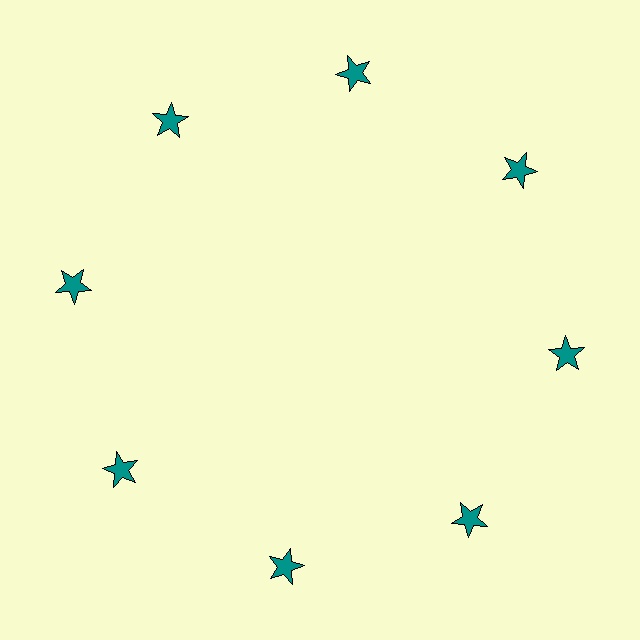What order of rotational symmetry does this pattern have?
This pattern has 8-fold rotational symmetry.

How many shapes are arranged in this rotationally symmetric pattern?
There are 8 shapes, arranged in 8 groups of 1.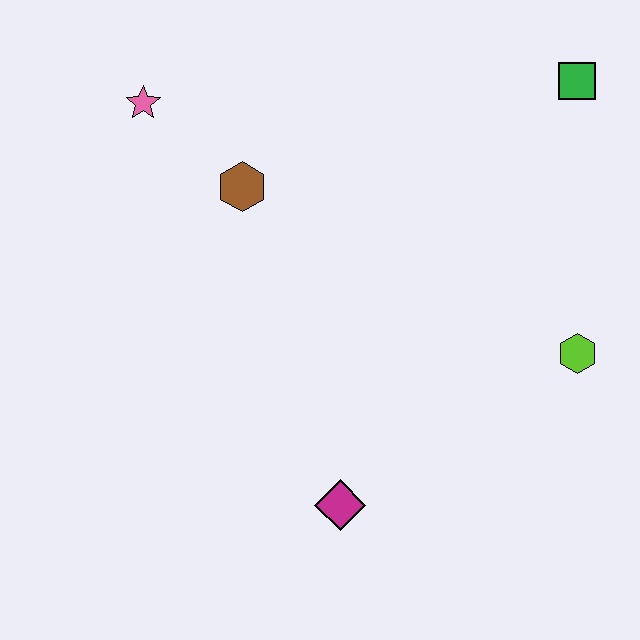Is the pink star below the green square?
Yes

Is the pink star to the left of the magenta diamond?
Yes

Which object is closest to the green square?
The lime hexagon is closest to the green square.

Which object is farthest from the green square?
The magenta diamond is farthest from the green square.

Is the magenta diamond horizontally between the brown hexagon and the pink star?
No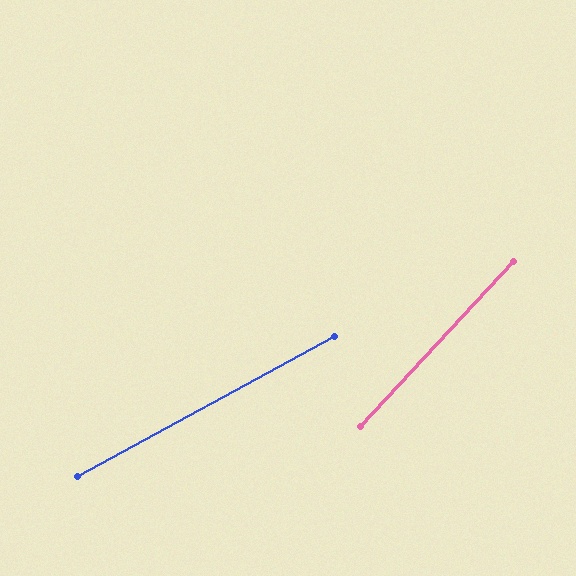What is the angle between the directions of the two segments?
Approximately 18 degrees.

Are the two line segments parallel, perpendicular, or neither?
Neither parallel nor perpendicular — they differ by about 18°.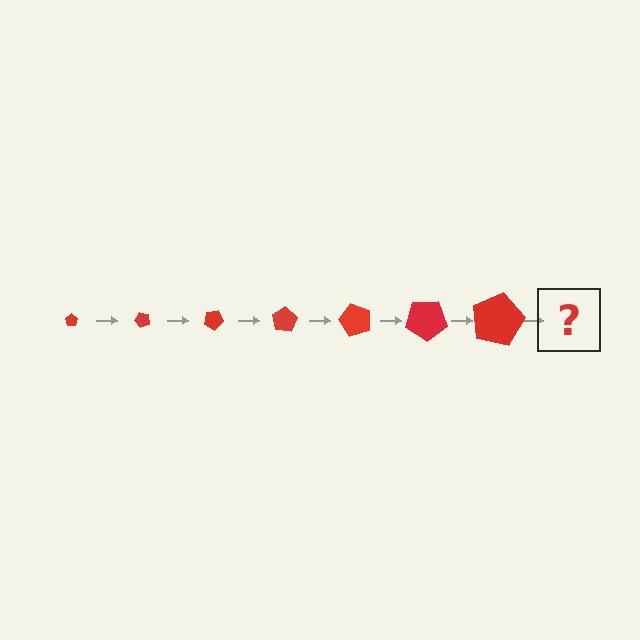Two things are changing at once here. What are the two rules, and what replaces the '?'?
The two rules are that the pentagon grows larger each step and it rotates 50 degrees each step. The '?' should be a pentagon, larger than the previous one and rotated 350 degrees from the start.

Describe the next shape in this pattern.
It should be a pentagon, larger than the previous one and rotated 350 degrees from the start.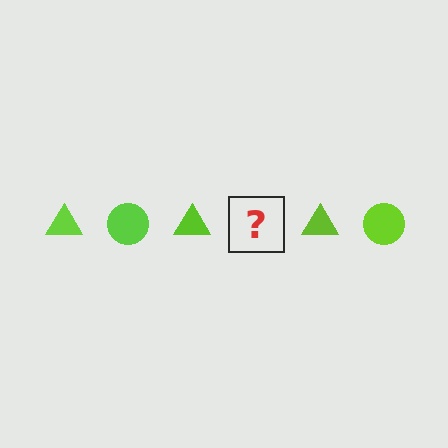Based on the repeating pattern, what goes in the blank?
The blank should be a lime circle.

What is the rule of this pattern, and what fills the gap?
The rule is that the pattern cycles through triangle, circle shapes in lime. The gap should be filled with a lime circle.